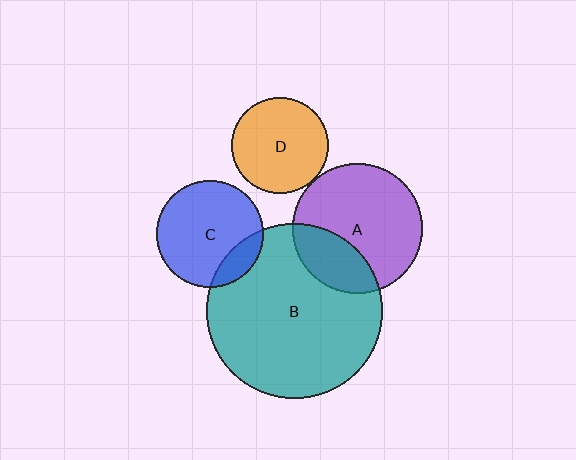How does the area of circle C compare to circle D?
Approximately 1.2 times.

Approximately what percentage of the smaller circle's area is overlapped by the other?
Approximately 30%.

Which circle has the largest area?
Circle B (teal).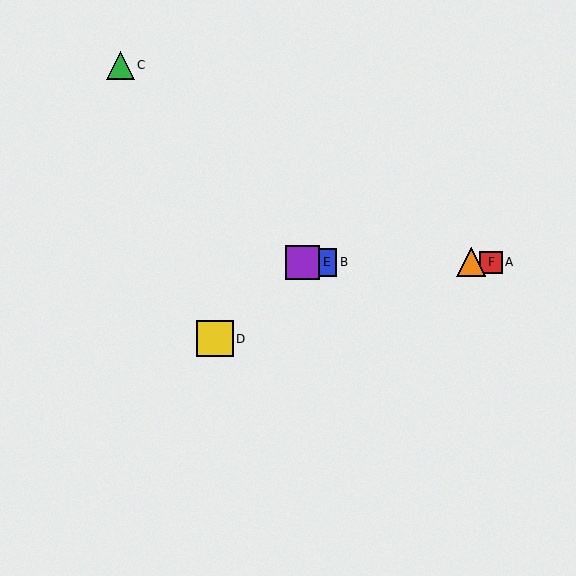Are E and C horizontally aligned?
No, E is at y≈262 and C is at y≈65.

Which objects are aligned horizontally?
Objects A, B, E, F are aligned horizontally.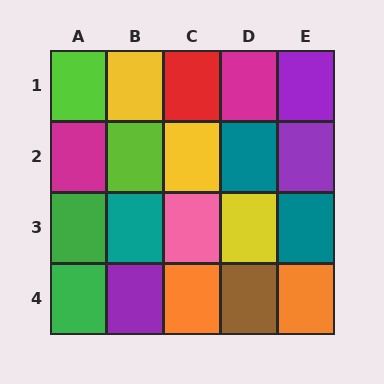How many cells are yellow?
3 cells are yellow.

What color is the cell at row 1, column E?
Purple.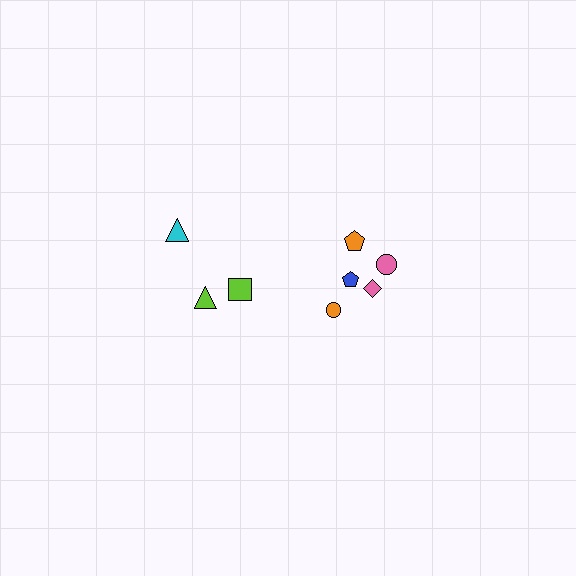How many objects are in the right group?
There are 5 objects.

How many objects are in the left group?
There are 3 objects.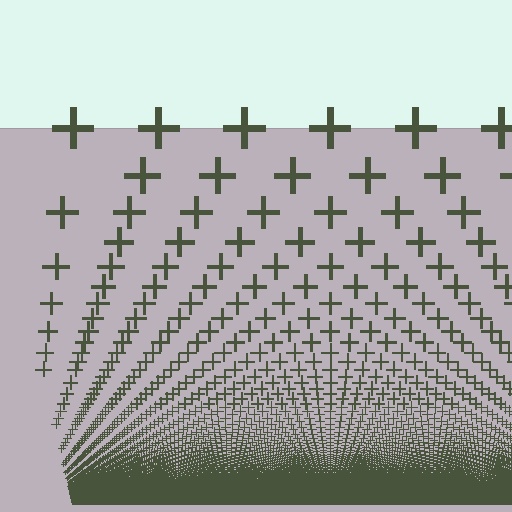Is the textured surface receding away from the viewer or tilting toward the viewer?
The surface appears to tilt toward the viewer. Texture elements get larger and sparser toward the top.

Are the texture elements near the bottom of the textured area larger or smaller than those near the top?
Smaller. The gradient is inverted — elements near the bottom are smaller and denser.